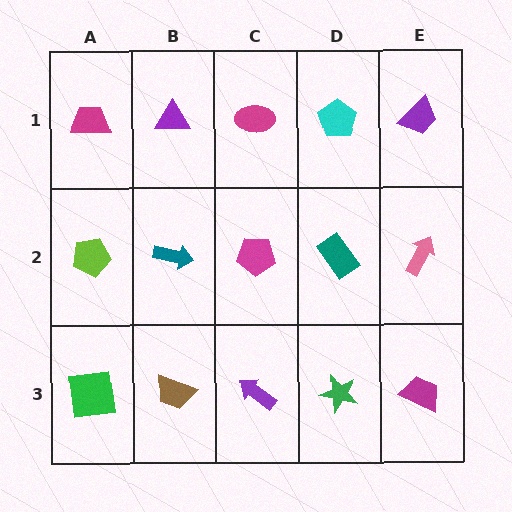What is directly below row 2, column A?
A green square.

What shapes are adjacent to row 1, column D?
A teal rectangle (row 2, column D), a magenta ellipse (row 1, column C), a purple trapezoid (row 1, column E).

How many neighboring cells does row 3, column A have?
2.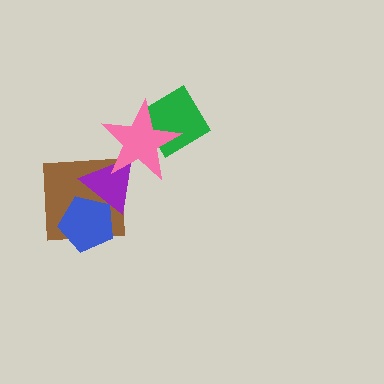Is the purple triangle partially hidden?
Yes, it is partially covered by another shape.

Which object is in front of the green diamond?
The pink star is in front of the green diamond.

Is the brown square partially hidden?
Yes, it is partially covered by another shape.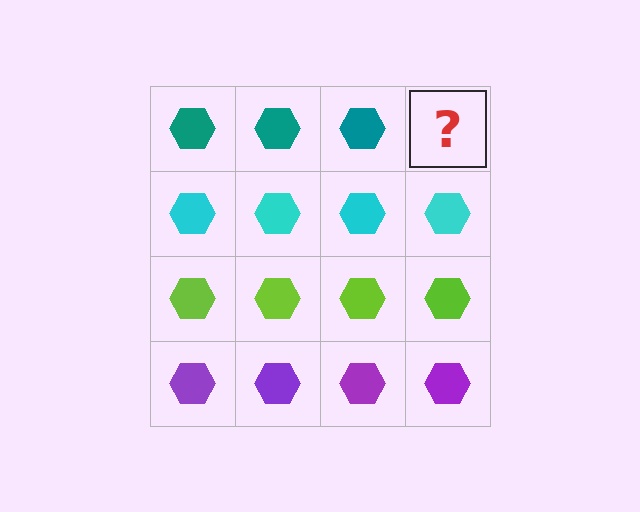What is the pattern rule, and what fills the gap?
The rule is that each row has a consistent color. The gap should be filled with a teal hexagon.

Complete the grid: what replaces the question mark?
The question mark should be replaced with a teal hexagon.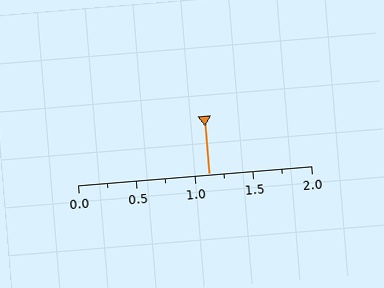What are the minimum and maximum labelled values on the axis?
The axis runs from 0.0 to 2.0.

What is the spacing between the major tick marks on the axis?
The major ticks are spaced 0.5 apart.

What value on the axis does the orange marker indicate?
The marker indicates approximately 1.12.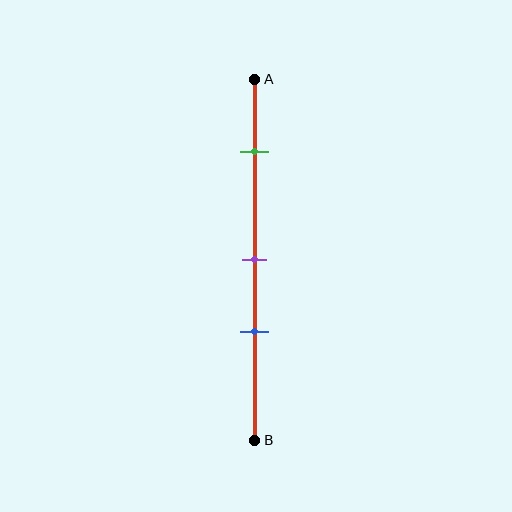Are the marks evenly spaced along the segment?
No, the marks are not evenly spaced.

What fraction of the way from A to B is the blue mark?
The blue mark is approximately 70% (0.7) of the way from A to B.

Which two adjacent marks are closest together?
The purple and blue marks are the closest adjacent pair.